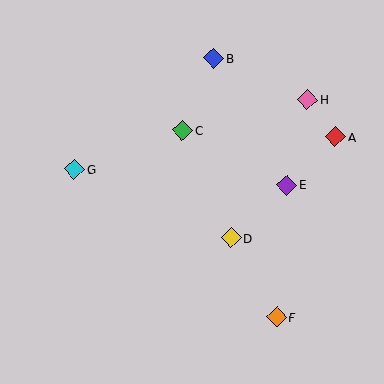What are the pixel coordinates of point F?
Point F is at (276, 317).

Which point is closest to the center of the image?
Point D at (231, 238) is closest to the center.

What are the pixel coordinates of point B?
Point B is at (213, 58).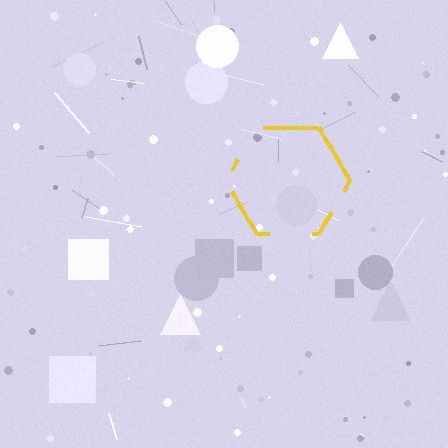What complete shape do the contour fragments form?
The contour fragments form a hexagon.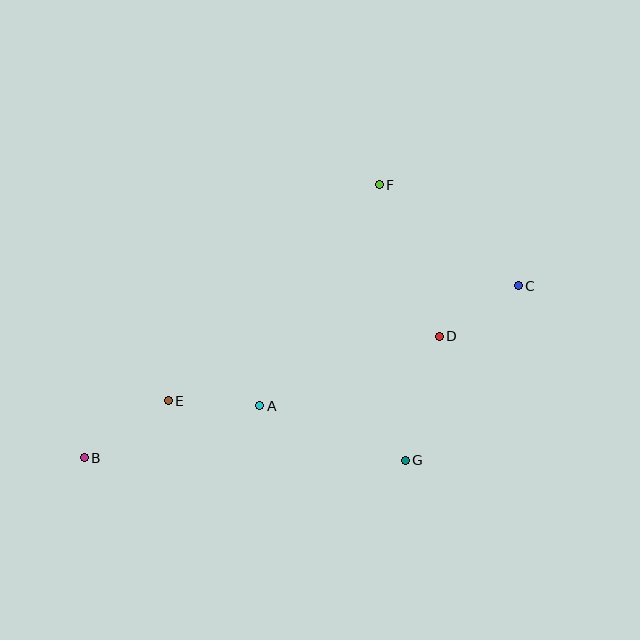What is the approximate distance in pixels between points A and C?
The distance between A and C is approximately 285 pixels.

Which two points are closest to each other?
Points A and E are closest to each other.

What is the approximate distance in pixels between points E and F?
The distance between E and F is approximately 301 pixels.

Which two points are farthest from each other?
Points B and C are farthest from each other.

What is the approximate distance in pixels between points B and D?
The distance between B and D is approximately 375 pixels.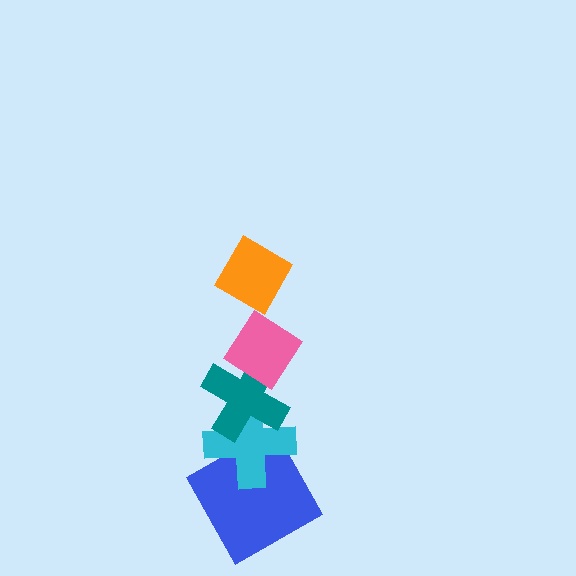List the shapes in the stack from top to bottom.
From top to bottom: the orange diamond, the pink diamond, the teal cross, the cyan cross, the blue square.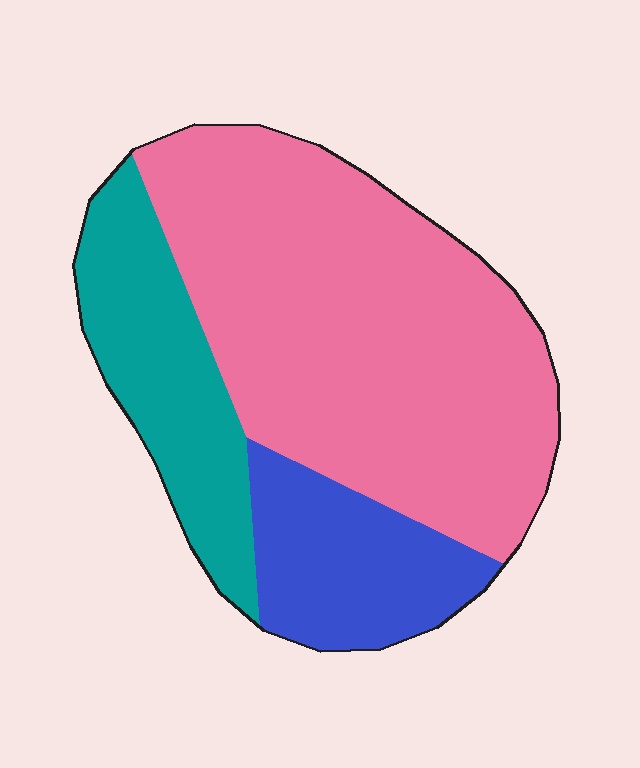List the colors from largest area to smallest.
From largest to smallest: pink, teal, blue.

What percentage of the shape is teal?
Teal takes up less than a quarter of the shape.